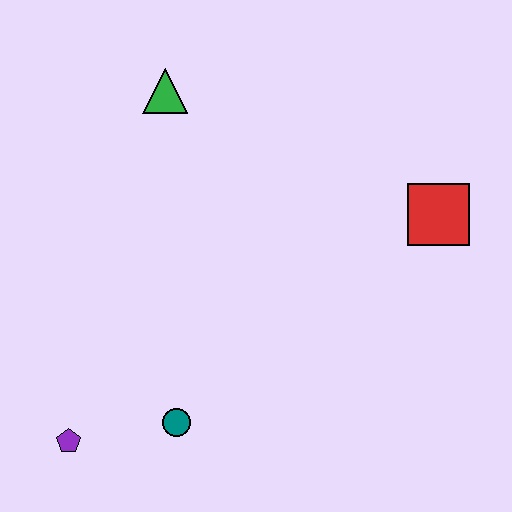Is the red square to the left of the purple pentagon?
No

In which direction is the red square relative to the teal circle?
The red square is to the right of the teal circle.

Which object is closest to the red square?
The green triangle is closest to the red square.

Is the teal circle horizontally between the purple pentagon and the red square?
Yes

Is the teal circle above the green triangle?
No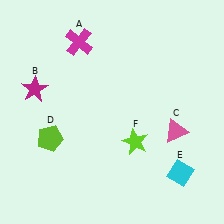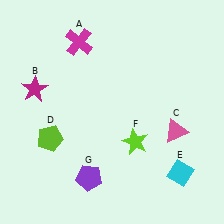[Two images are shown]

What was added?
A purple pentagon (G) was added in Image 2.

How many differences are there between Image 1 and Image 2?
There is 1 difference between the two images.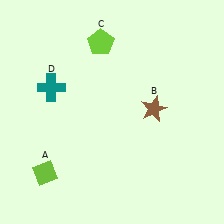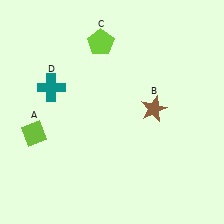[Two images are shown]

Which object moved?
The lime diamond (A) moved up.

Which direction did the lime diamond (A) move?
The lime diamond (A) moved up.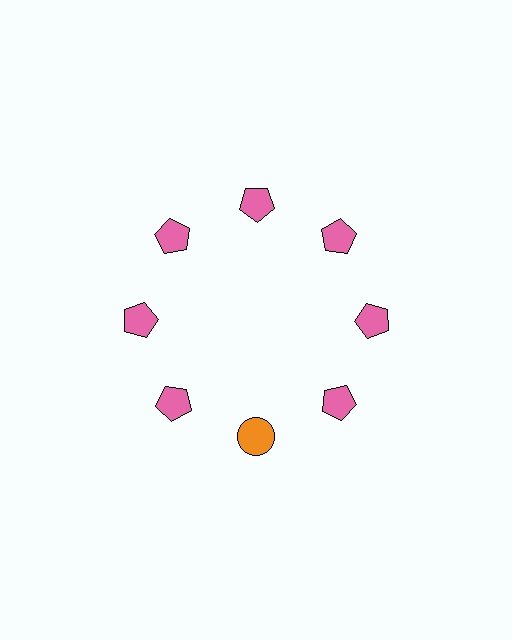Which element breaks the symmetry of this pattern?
The orange circle at roughly the 6 o'clock position breaks the symmetry. All other shapes are pink pentagons.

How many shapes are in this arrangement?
There are 8 shapes arranged in a ring pattern.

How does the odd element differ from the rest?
It differs in both color (orange instead of pink) and shape (circle instead of pentagon).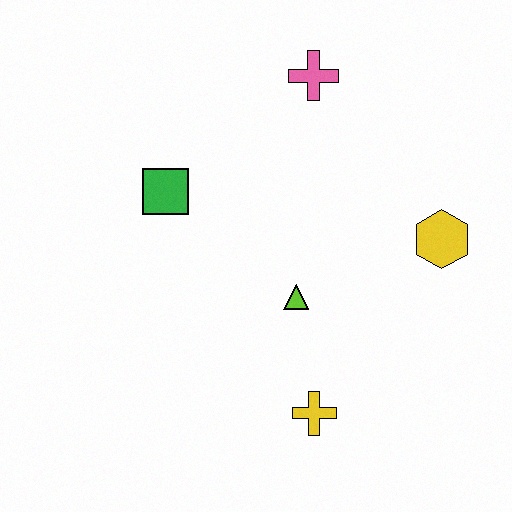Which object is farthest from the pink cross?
The yellow cross is farthest from the pink cross.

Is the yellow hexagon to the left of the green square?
No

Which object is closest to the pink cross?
The green square is closest to the pink cross.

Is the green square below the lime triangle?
No